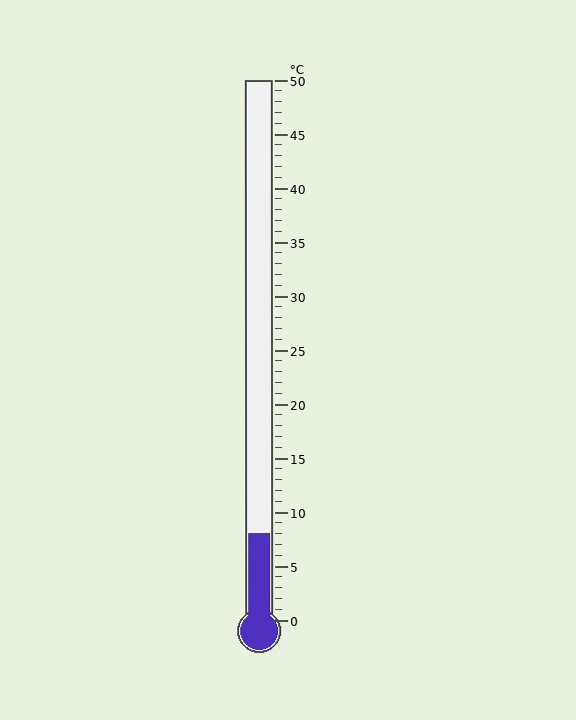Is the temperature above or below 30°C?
The temperature is below 30°C.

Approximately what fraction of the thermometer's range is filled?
The thermometer is filled to approximately 15% of its range.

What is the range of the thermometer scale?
The thermometer scale ranges from 0°C to 50°C.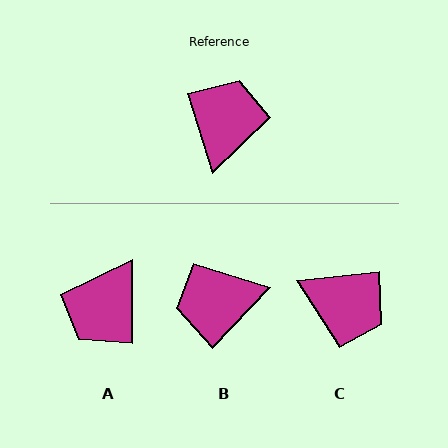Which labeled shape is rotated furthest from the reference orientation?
A, about 162 degrees away.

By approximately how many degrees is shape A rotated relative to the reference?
Approximately 162 degrees counter-clockwise.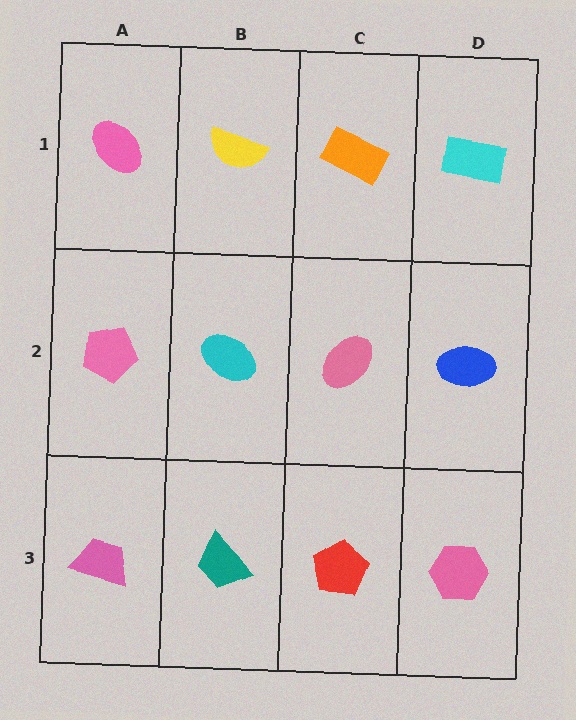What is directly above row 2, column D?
A cyan rectangle.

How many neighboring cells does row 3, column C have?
3.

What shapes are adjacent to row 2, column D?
A cyan rectangle (row 1, column D), a pink hexagon (row 3, column D), a pink ellipse (row 2, column C).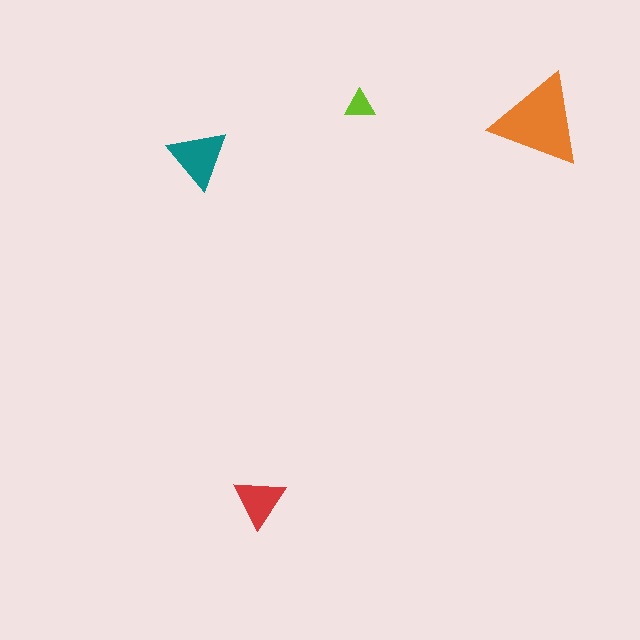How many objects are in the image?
There are 4 objects in the image.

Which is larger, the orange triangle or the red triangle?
The orange one.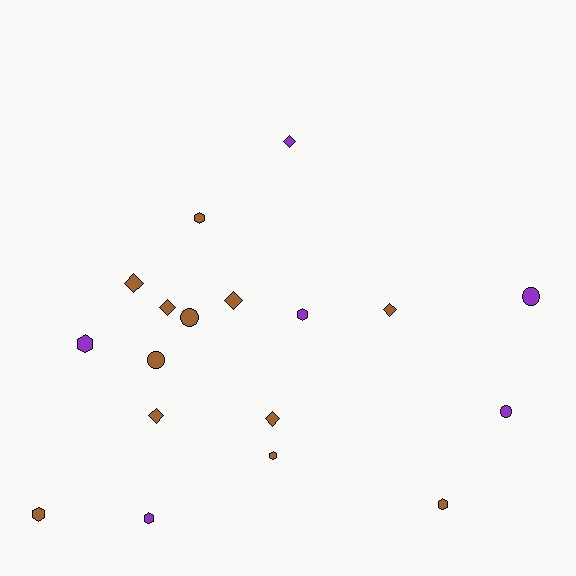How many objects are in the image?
There are 18 objects.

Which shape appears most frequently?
Diamond, with 7 objects.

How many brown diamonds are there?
There are 6 brown diamonds.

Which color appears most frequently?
Brown, with 12 objects.